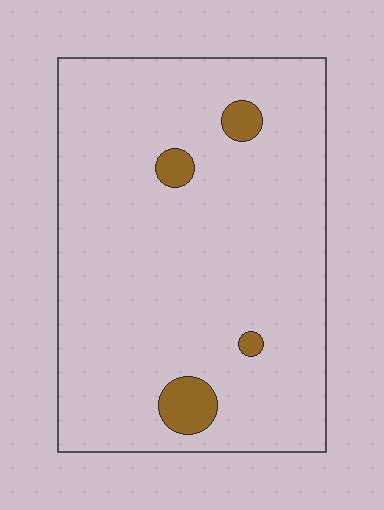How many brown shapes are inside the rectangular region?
4.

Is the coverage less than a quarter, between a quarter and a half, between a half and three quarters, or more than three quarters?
Less than a quarter.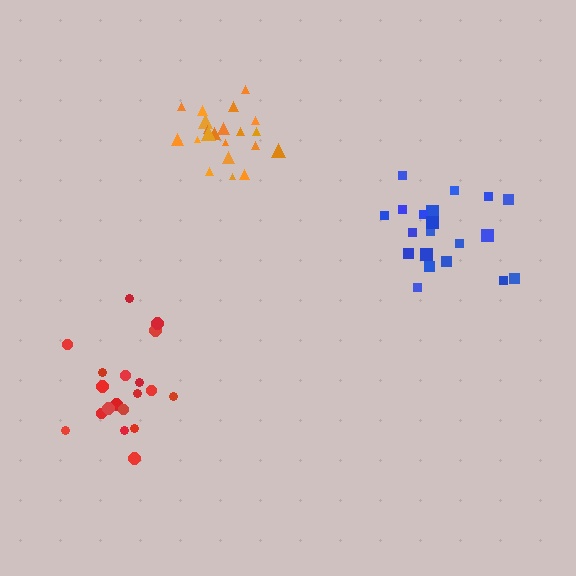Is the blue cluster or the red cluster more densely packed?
Blue.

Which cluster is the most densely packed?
Orange.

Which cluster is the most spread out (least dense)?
Red.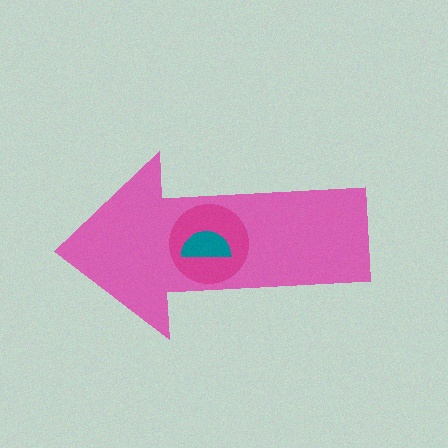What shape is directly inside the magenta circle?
The teal semicircle.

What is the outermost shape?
The pink arrow.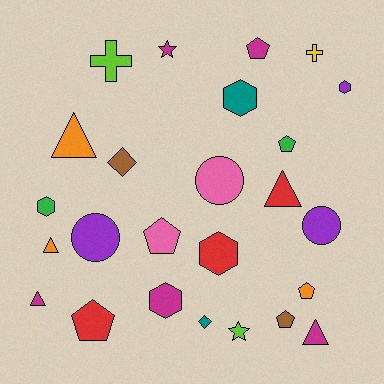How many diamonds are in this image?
There are 2 diamonds.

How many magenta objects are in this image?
There are 5 magenta objects.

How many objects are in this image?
There are 25 objects.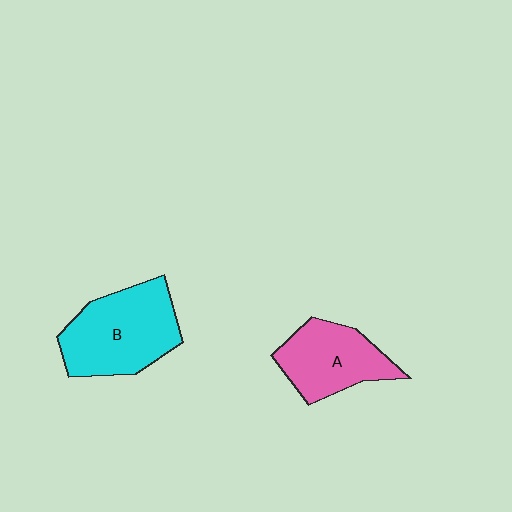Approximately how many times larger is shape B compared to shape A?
Approximately 1.3 times.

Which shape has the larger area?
Shape B (cyan).